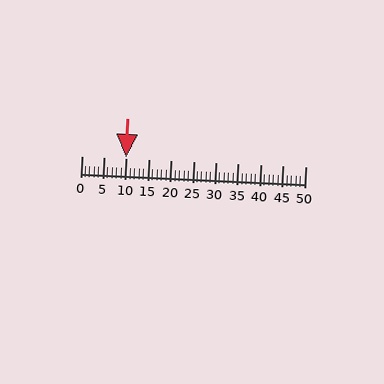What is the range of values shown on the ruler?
The ruler shows values from 0 to 50.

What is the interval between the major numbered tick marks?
The major tick marks are spaced 5 units apart.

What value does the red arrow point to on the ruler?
The red arrow points to approximately 10.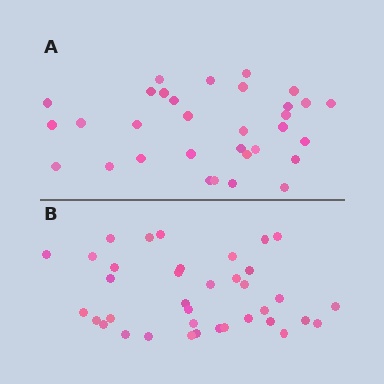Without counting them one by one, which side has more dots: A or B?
Region B (the bottom region) has more dots.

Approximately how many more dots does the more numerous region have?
Region B has about 5 more dots than region A.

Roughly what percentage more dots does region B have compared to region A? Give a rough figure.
About 15% more.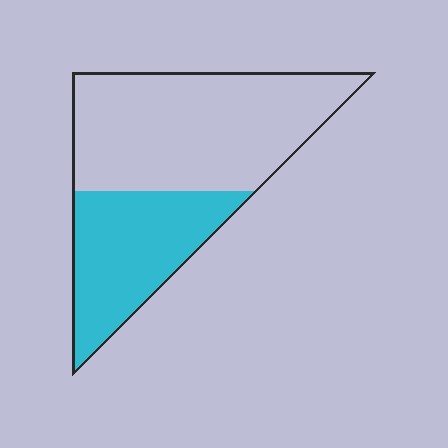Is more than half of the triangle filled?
No.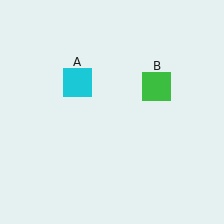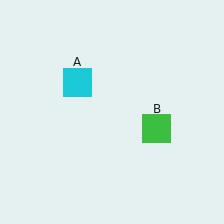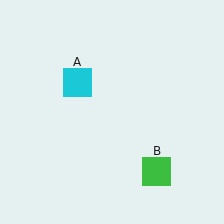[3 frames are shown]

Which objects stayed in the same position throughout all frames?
Cyan square (object A) remained stationary.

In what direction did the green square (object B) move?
The green square (object B) moved down.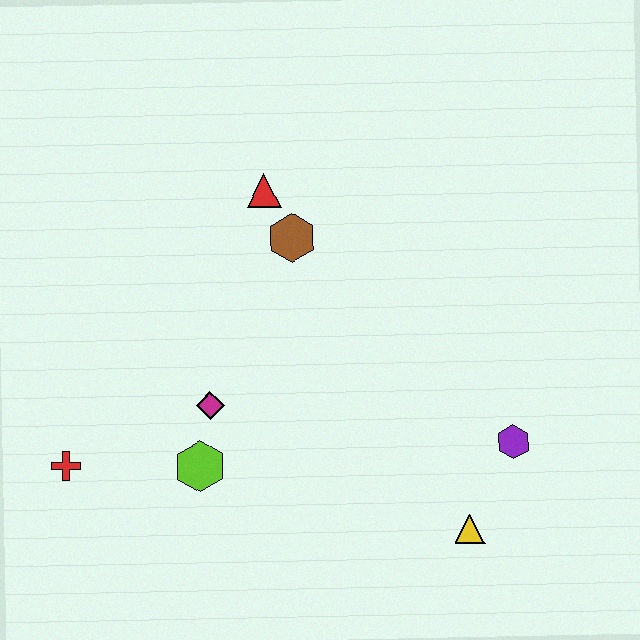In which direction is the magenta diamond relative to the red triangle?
The magenta diamond is below the red triangle.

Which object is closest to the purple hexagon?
The yellow triangle is closest to the purple hexagon.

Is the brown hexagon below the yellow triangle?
No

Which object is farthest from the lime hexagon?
The purple hexagon is farthest from the lime hexagon.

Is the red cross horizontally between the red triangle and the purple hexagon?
No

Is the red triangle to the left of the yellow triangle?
Yes